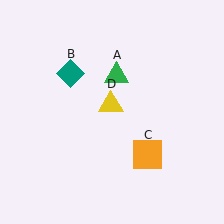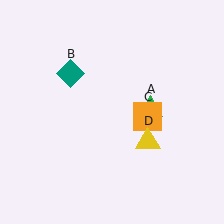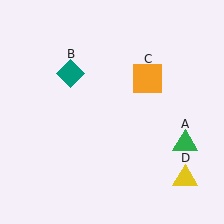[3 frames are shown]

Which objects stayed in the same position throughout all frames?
Teal diamond (object B) remained stationary.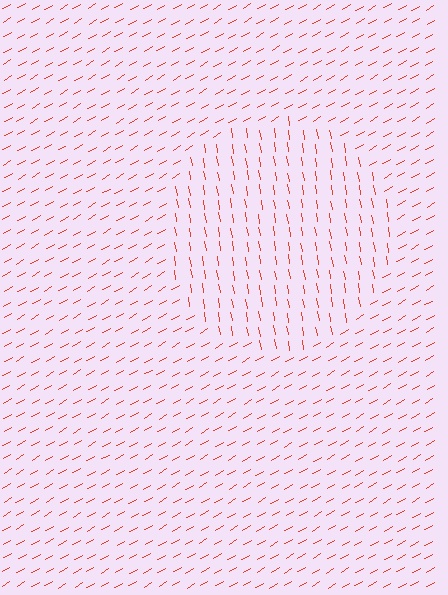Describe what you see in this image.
The image is filled with small red line segments. A circle region in the image has lines oriented differently from the surrounding lines, creating a visible texture boundary.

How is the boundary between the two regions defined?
The boundary is defined purely by a change in line orientation (approximately 70 degrees difference). All lines are the same color and thickness.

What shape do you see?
I see a circle.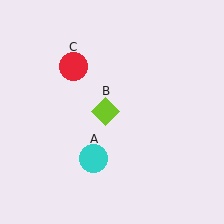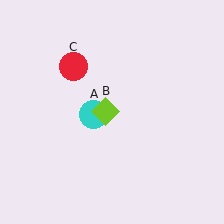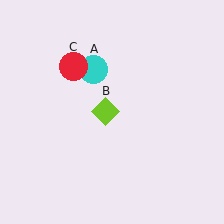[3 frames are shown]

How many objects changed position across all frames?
1 object changed position: cyan circle (object A).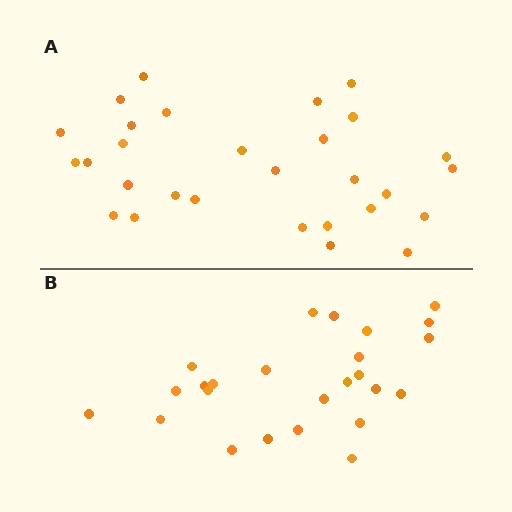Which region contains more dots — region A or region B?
Region A (the top region) has more dots.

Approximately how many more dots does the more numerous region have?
Region A has about 4 more dots than region B.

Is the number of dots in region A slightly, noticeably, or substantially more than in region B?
Region A has only slightly more — the two regions are fairly close. The ratio is roughly 1.2 to 1.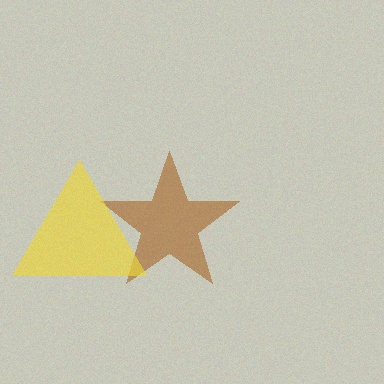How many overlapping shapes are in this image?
There are 2 overlapping shapes in the image.